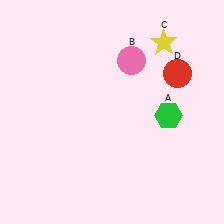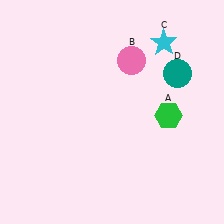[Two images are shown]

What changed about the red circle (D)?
In Image 1, D is red. In Image 2, it changed to teal.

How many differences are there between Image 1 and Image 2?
There are 2 differences between the two images.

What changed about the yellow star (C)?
In Image 1, C is yellow. In Image 2, it changed to cyan.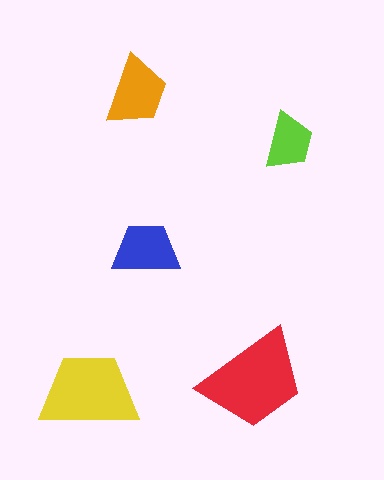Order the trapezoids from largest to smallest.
the red one, the yellow one, the orange one, the blue one, the lime one.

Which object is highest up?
The orange trapezoid is topmost.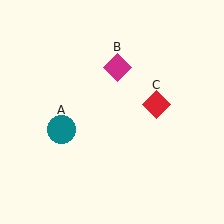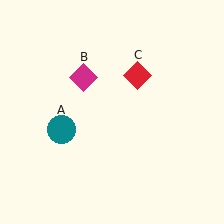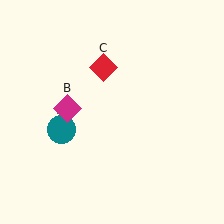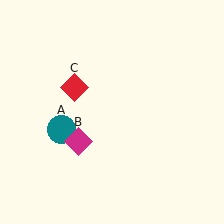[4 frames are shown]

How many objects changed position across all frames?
2 objects changed position: magenta diamond (object B), red diamond (object C).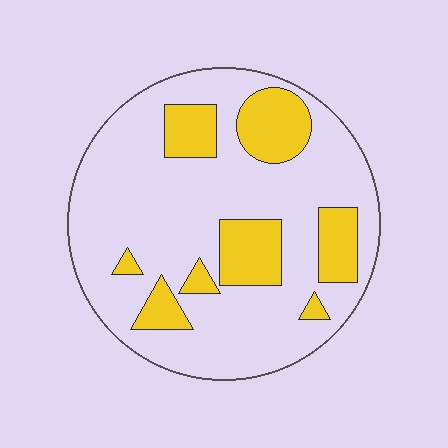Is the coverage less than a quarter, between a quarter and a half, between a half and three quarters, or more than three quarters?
Less than a quarter.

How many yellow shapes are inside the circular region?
8.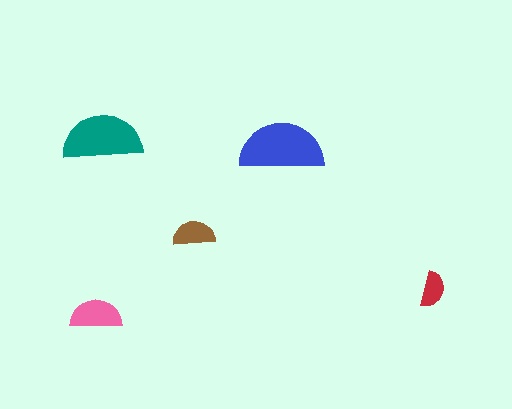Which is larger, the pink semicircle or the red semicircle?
The pink one.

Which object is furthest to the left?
The pink semicircle is leftmost.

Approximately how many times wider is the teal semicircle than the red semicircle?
About 2 times wider.